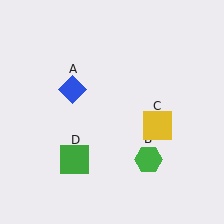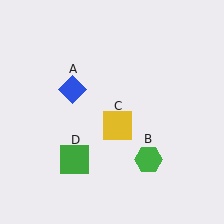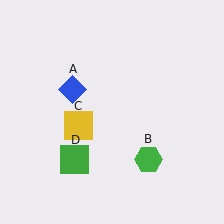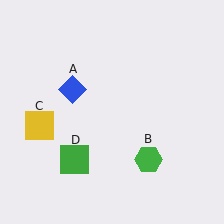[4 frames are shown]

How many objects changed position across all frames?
1 object changed position: yellow square (object C).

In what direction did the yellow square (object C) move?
The yellow square (object C) moved left.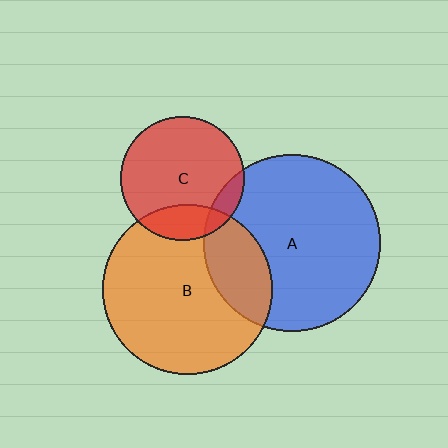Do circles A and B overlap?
Yes.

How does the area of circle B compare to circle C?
Approximately 1.9 times.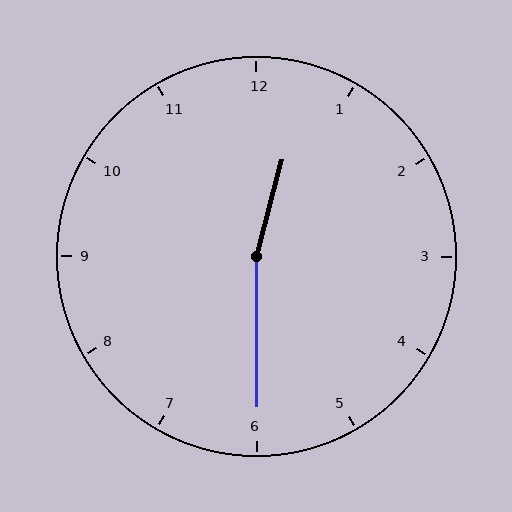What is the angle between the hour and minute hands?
Approximately 165 degrees.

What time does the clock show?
12:30.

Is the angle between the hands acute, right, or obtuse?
It is obtuse.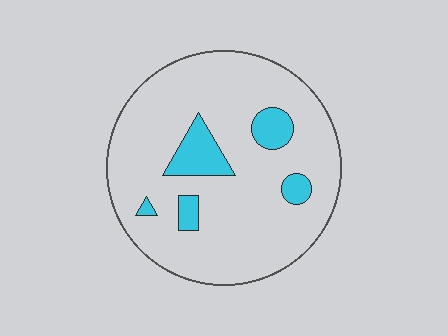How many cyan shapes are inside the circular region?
5.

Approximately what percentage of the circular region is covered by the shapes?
Approximately 15%.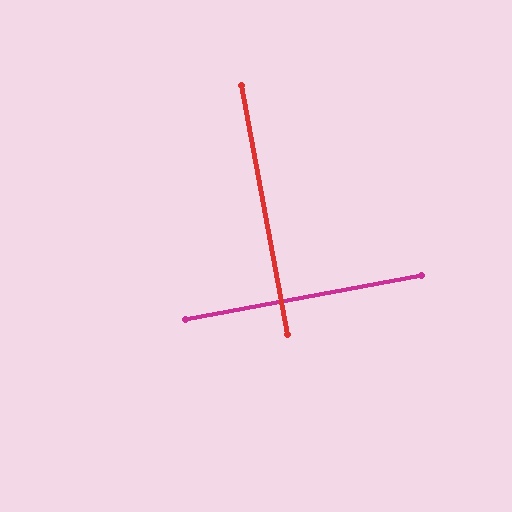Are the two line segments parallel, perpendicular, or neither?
Perpendicular — they meet at approximately 90°.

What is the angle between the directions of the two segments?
Approximately 90 degrees.